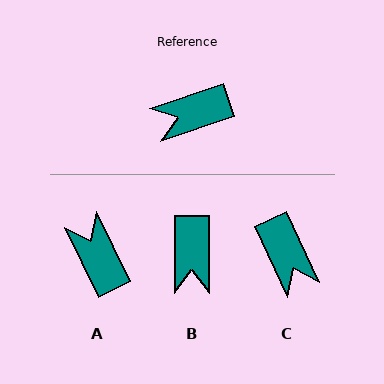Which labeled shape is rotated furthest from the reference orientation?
C, about 96 degrees away.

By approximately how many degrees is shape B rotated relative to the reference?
Approximately 71 degrees counter-clockwise.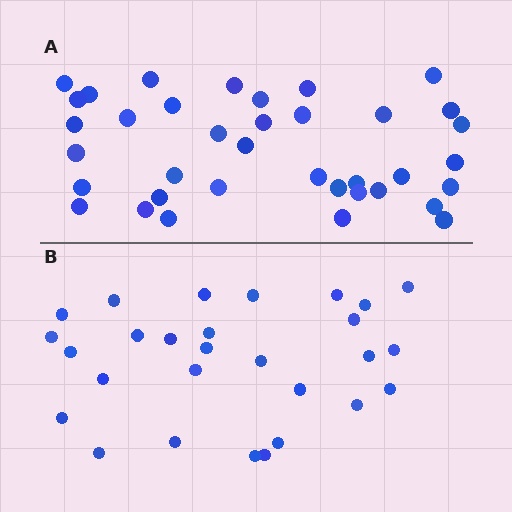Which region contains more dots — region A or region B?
Region A (the top region) has more dots.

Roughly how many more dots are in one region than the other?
Region A has roughly 8 or so more dots than region B.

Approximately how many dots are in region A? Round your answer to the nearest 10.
About 40 dots. (The exact count is 37, which rounds to 40.)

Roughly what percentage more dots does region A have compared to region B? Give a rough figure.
About 30% more.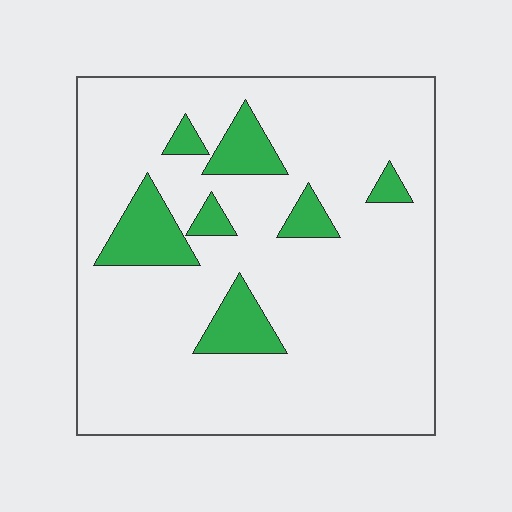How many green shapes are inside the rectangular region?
7.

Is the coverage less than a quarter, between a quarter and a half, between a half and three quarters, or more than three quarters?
Less than a quarter.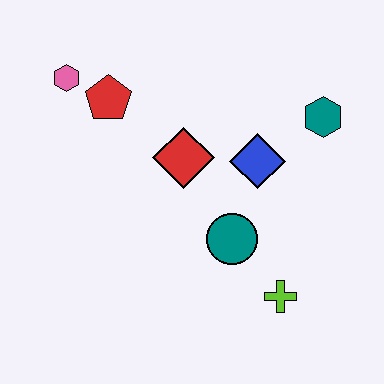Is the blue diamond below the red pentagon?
Yes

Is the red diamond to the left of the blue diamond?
Yes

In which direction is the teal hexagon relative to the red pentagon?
The teal hexagon is to the right of the red pentagon.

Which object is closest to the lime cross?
The teal circle is closest to the lime cross.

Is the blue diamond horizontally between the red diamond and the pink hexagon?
No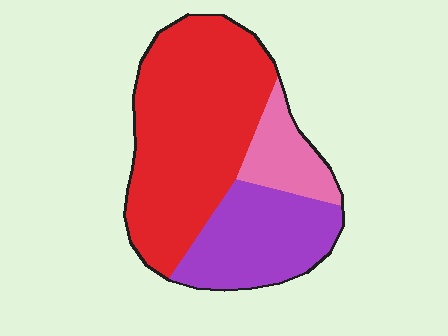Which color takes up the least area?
Pink, at roughly 15%.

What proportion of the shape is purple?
Purple covers about 30% of the shape.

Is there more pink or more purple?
Purple.